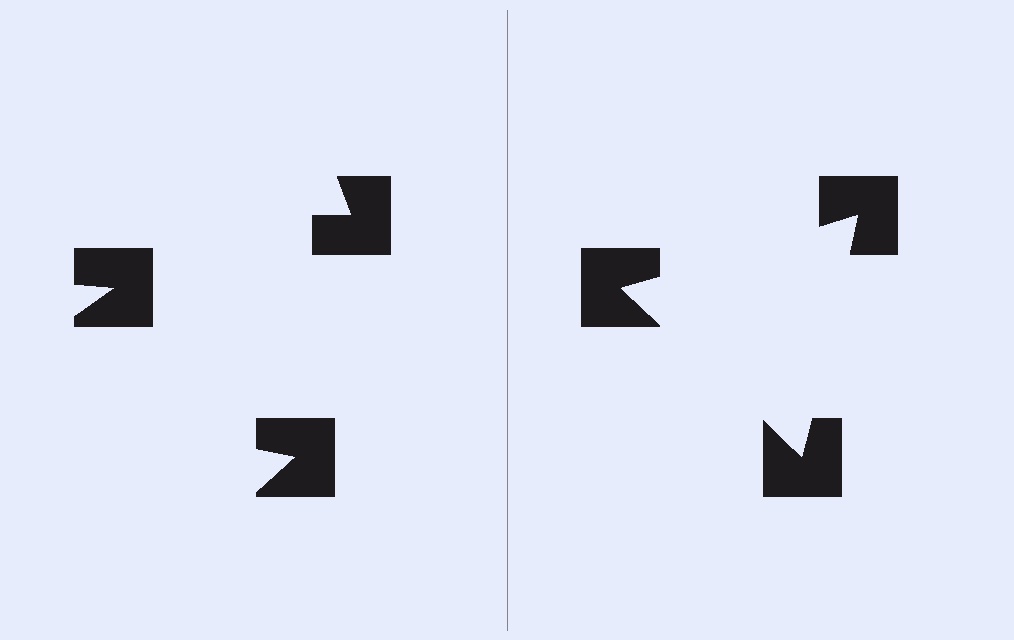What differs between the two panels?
The notched squares are positioned identically on both sides; only the wedge orientations differ. On the right they align to a triangle; on the left they are misaligned.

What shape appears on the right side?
An illusory triangle.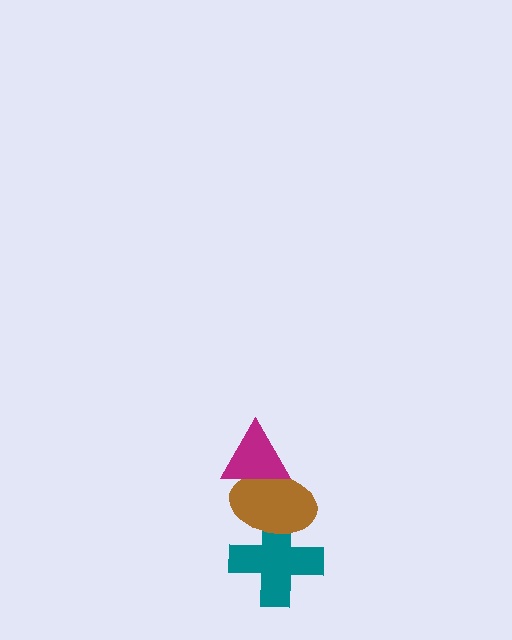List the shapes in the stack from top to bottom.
From top to bottom: the magenta triangle, the brown ellipse, the teal cross.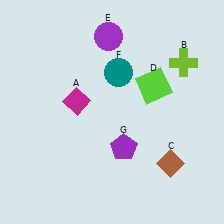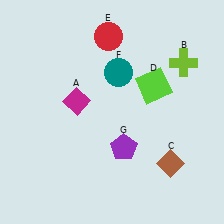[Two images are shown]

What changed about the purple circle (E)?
In Image 1, E is purple. In Image 2, it changed to red.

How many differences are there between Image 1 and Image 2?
There is 1 difference between the two images.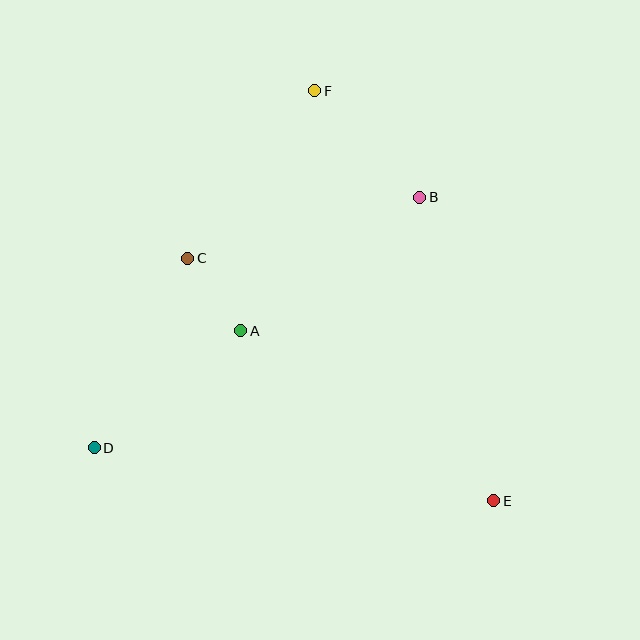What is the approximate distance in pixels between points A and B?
The distance between A and B is approximately 224 pixels.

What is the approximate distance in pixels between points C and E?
The distance between C and E is approximately 390 pixels.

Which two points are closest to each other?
Points A and C are closest to each other.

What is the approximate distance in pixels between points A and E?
The distance between A and E is approximately 305 pixels.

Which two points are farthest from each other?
Points E and F are farthest from each other.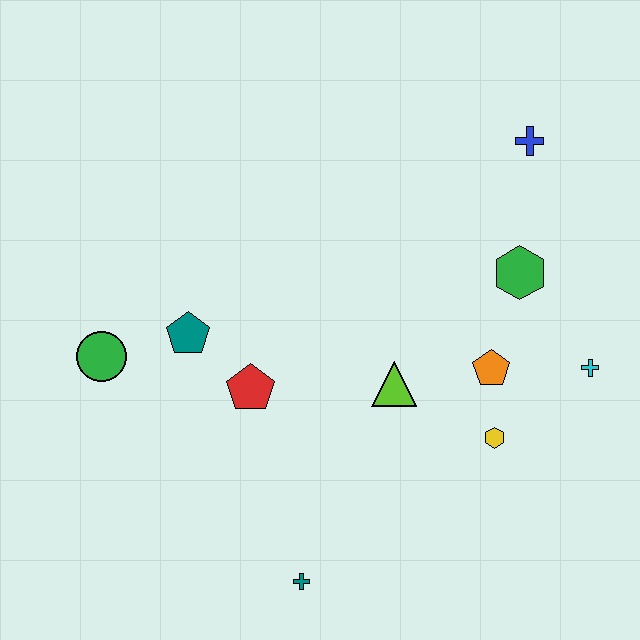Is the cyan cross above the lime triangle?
Yes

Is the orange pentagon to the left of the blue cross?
Yes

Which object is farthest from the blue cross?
The teal cross is farthest from the blue cross.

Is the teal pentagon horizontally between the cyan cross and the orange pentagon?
No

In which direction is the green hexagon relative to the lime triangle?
The green hexagon is to the right of the lime triangle.